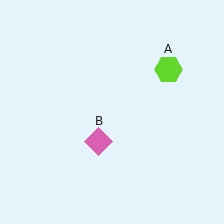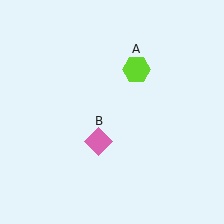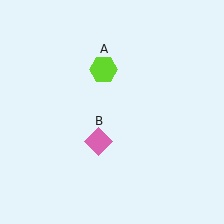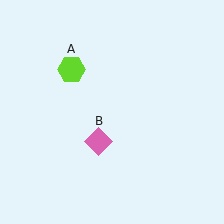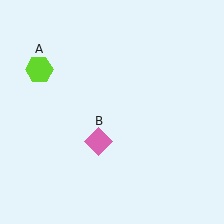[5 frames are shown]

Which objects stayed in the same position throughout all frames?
Pink diamond (object B) remained stationary.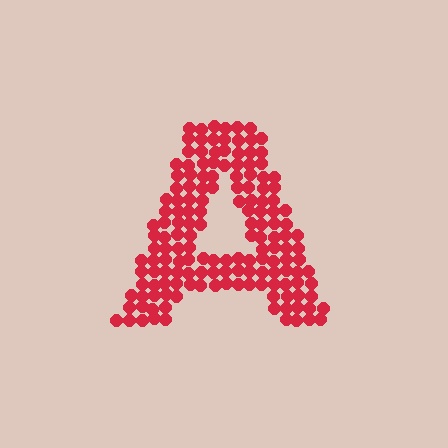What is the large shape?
The large shape is the letter A.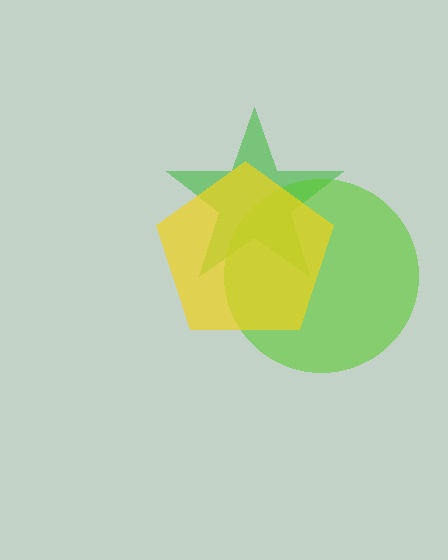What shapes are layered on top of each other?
The layered shapes are: a green star, a lime circle, a yellow pentagon.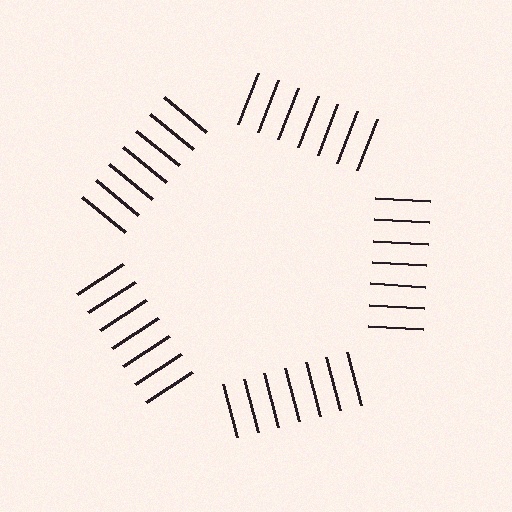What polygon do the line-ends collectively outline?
An illusory pentagon — the line segments terminate on its edges but no continuous stroke is drawn.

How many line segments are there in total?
35 — 7 along each of the 5 edges.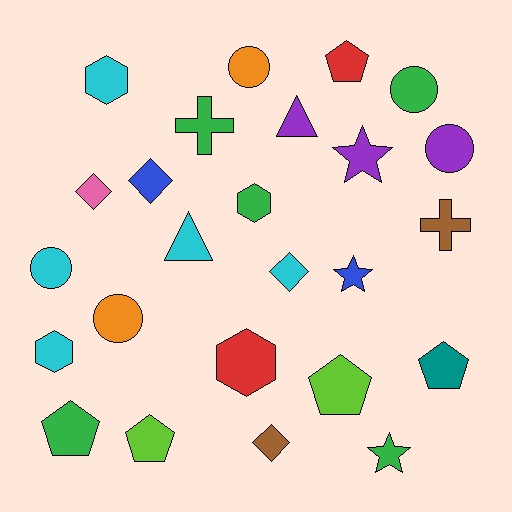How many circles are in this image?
There are 5 circles.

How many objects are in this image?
There are 25 objects.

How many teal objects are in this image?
There is 1 teal object.